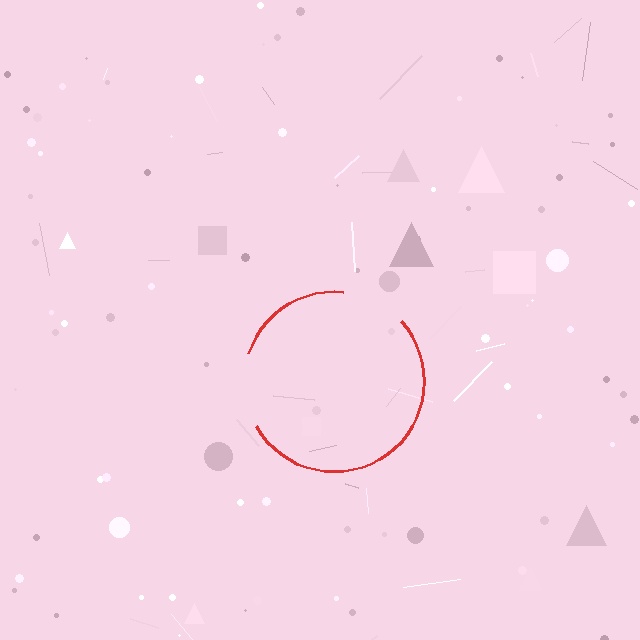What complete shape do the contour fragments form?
The contour fragments form a circle.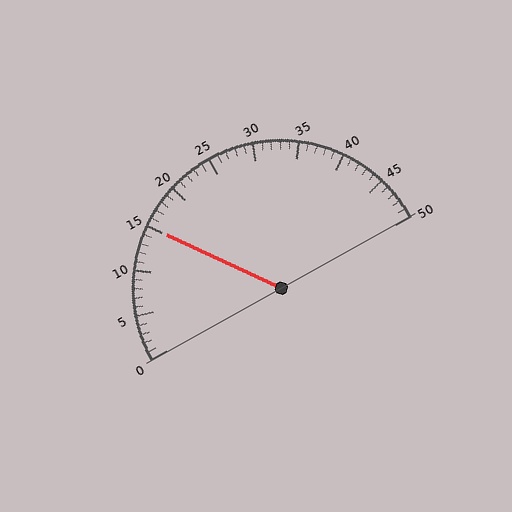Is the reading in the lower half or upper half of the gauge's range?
The reading is in the lower half of the range (0 to 50).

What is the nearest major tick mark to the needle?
The nearest major tick mark is 15.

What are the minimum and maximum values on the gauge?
The gauge ranges from 0 to 50.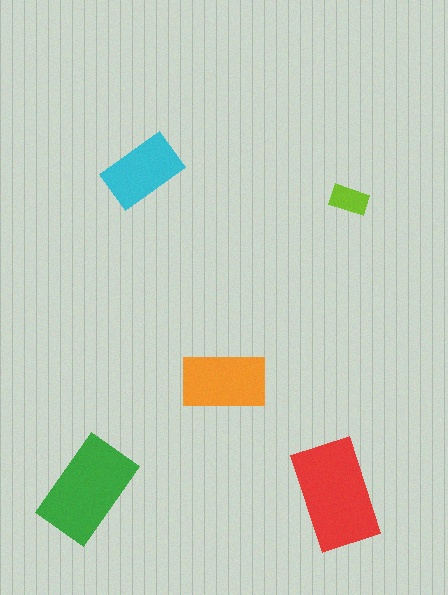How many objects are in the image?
There are 5 objects in the image.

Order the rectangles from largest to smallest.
the red one, the green one, the orange one, the cyan one, the lime one.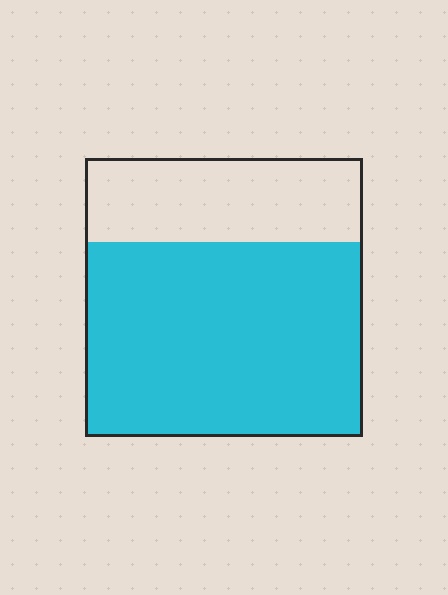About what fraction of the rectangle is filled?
About two thirds (2/3).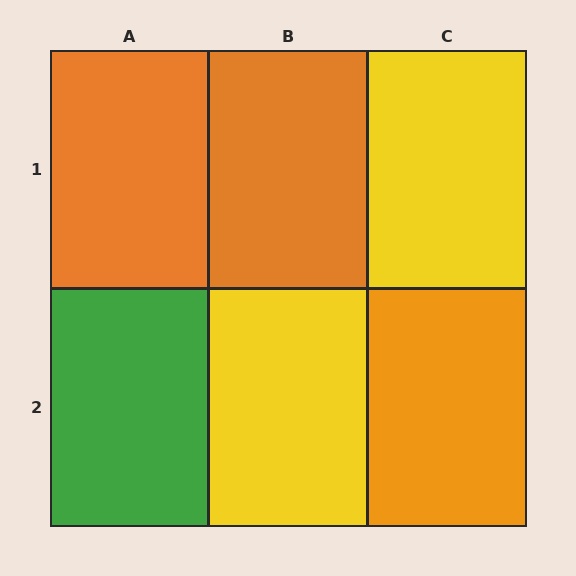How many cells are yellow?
2 cells are yellow.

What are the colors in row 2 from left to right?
Green, yellow, orange.